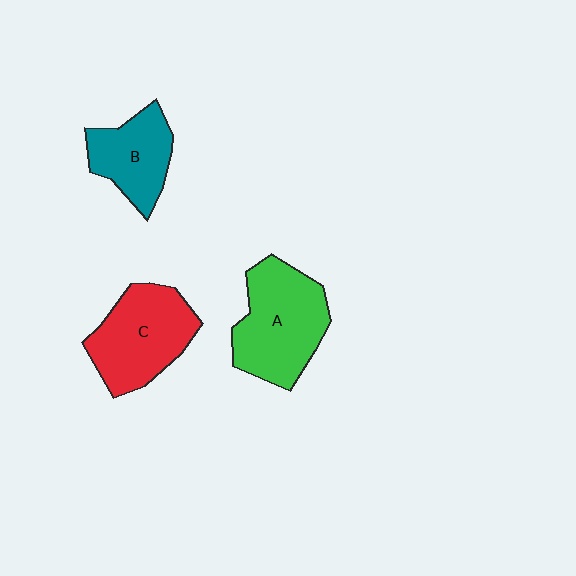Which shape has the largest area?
Shape A (green).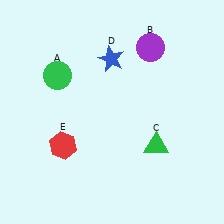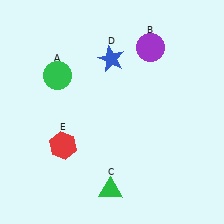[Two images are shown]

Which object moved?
The green triangle (C) moved left.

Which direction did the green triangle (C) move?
The green triangle (C) moved left.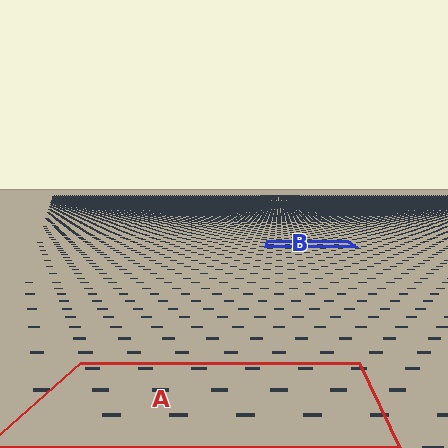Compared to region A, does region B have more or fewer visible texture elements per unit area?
Region B has more texture elements per unit area — they are packed more densely because it is farther away.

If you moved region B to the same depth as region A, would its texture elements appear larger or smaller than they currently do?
They would appear larger. At a closer depth, the same texture elements are projected at a bigger on-screen size.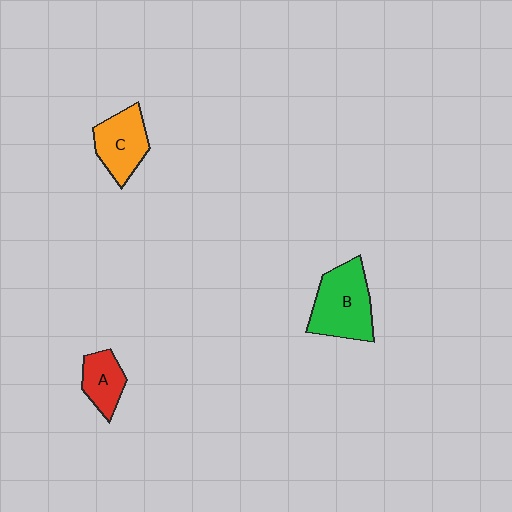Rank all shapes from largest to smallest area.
From largest to smallest: B (green), C (orange), A (red).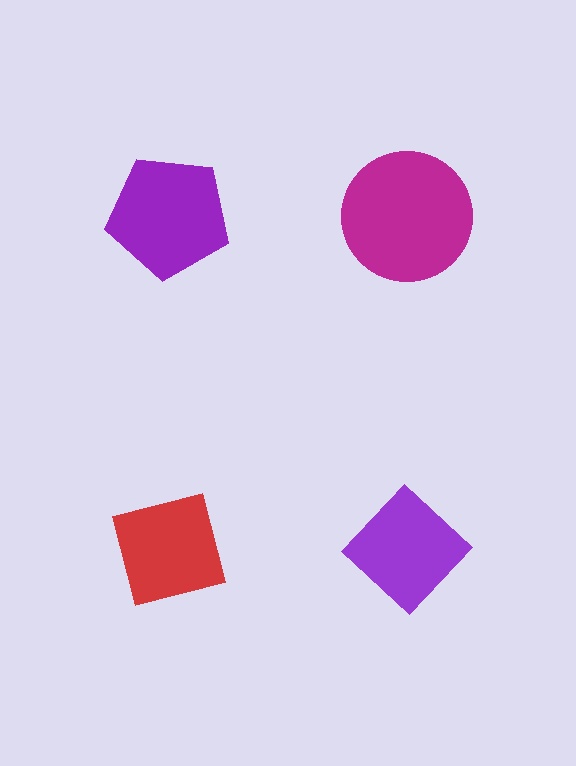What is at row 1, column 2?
A magenta circle.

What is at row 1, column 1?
A purple pentagon.